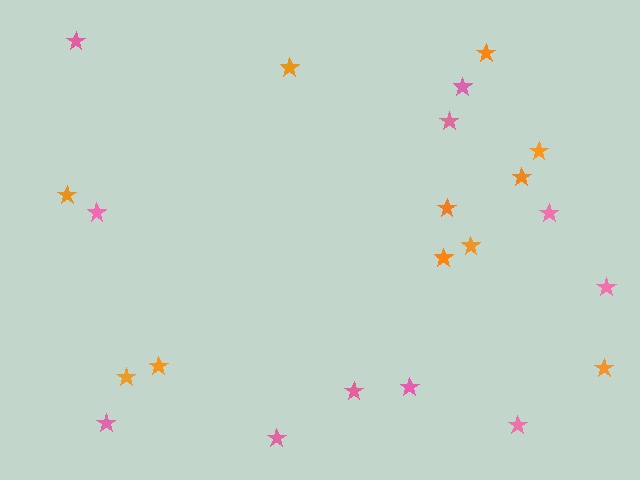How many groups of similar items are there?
There are 2 groups: one group of pink stars (11) and one group of orange stars (11).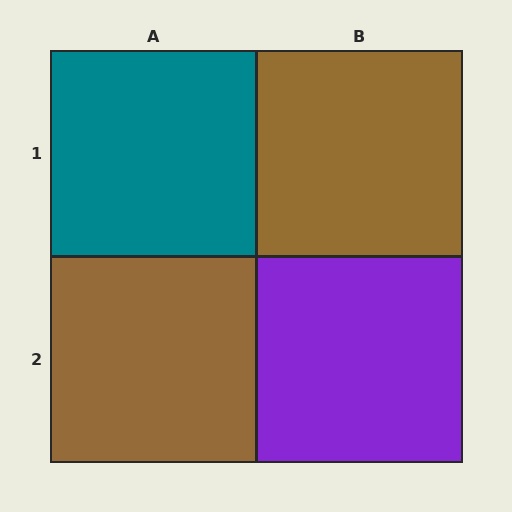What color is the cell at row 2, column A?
Brown.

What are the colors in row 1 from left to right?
Teal, brown.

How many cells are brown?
2 cells are brown.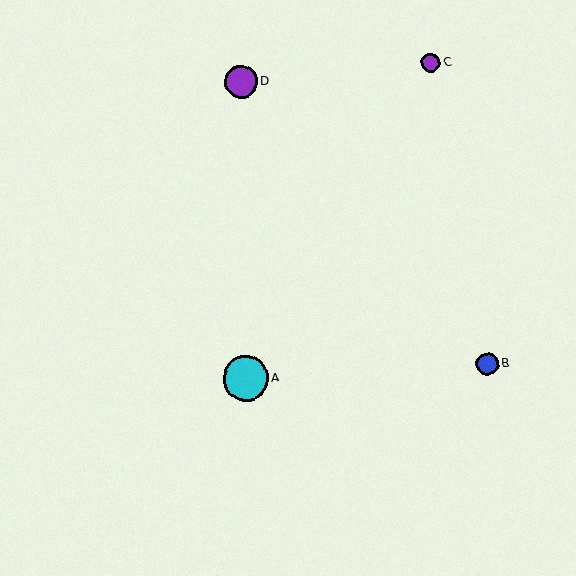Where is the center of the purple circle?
The center of the purple circle is at (430, 63).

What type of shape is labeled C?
Shape C is a purple circle.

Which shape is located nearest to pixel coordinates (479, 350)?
The blue circle (labeled B) at (488, 364) is nearest to that location.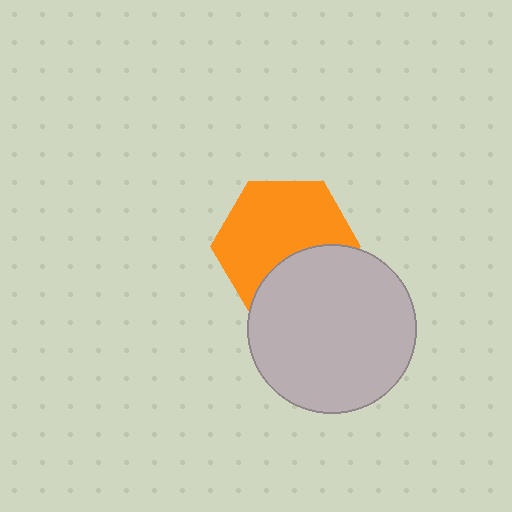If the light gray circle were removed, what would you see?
You would see the complete orange hexagon.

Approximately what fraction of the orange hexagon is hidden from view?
Roughly 33% of the orange hexagon is hidden behind the light gray circle.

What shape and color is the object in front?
The object in front is a light gray circle.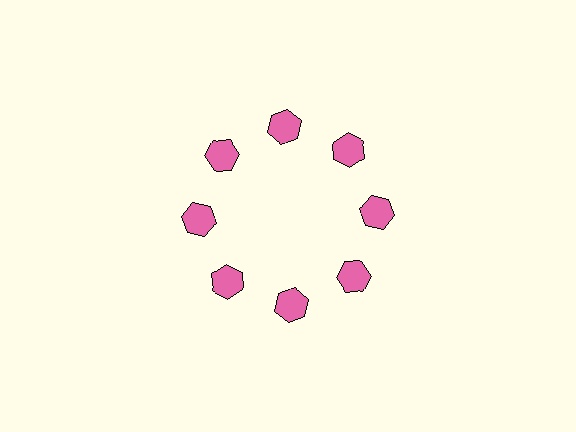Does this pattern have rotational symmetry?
Yes, this pattern has 8-fold rotational symmetry. It looks the same after rotating 45 degrees around the center.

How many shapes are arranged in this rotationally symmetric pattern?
There are 8 shapes, arranged in 8 groups of 1.